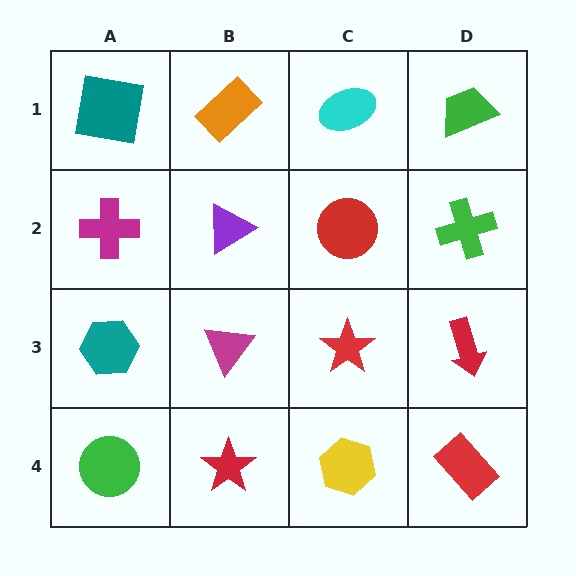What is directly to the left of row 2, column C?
A purple triangle.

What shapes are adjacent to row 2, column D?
A green trapezoid (row 1, column D), a red arrow (row 3, column D), a red circle (row 2, column C).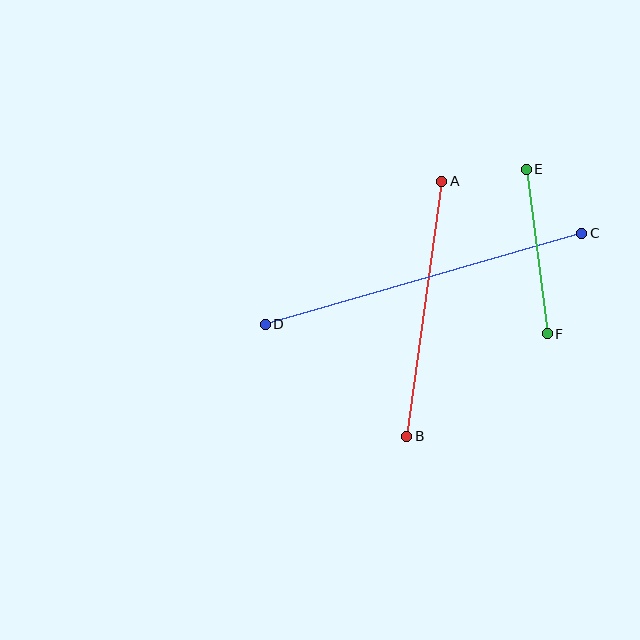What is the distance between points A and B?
The distance is approximately 258 pixels.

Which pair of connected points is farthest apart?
Points C and D are farthest apart.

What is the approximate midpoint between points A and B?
The midpoint is at approximately (424, 309) pixels.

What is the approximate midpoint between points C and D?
The midpoint is at approximately (423, 279) pixels.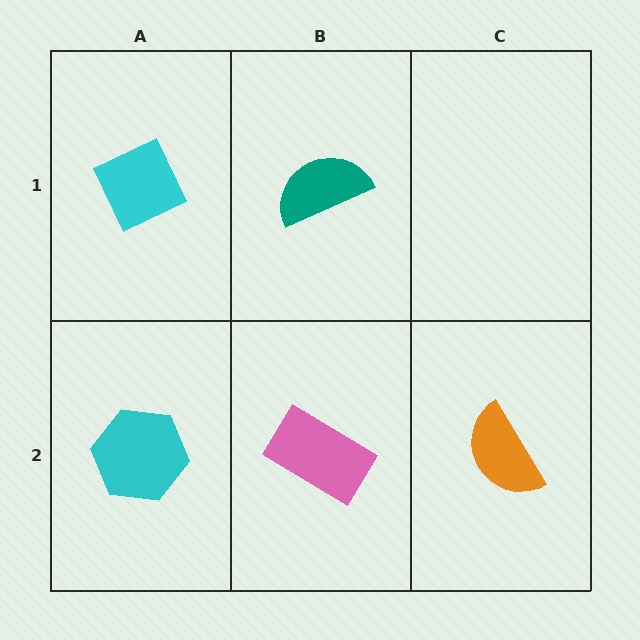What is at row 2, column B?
A pink rectangle.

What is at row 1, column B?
A teal semicircle.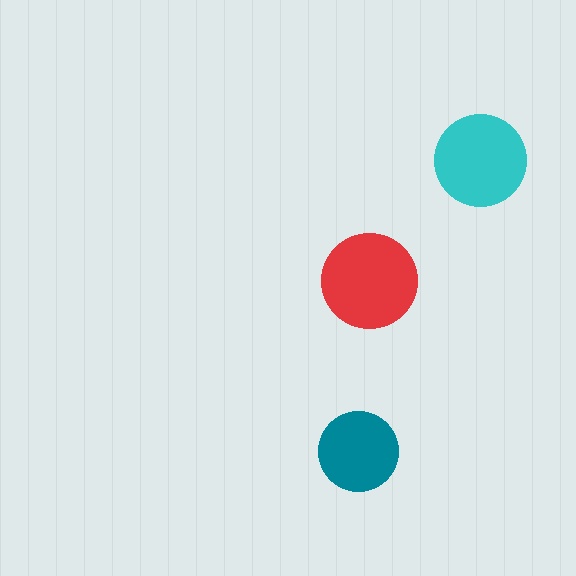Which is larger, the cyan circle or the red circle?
The red one.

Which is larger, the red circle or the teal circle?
The red one.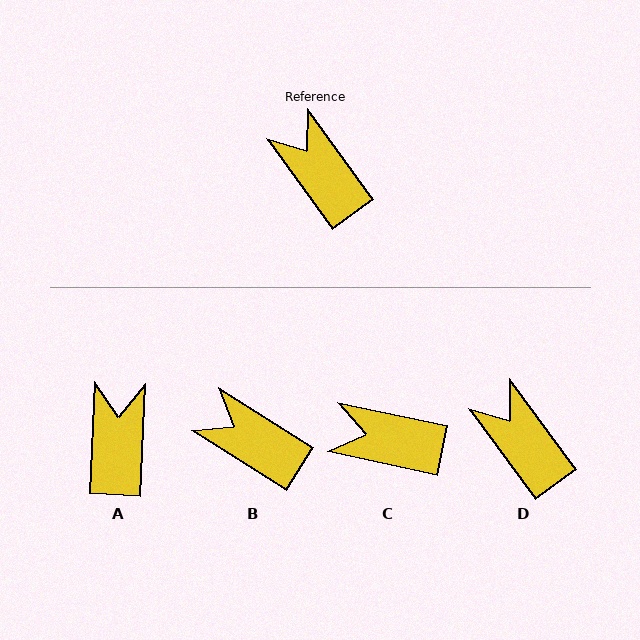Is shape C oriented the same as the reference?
No, it is off by about 42 degrees.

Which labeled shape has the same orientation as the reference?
D.